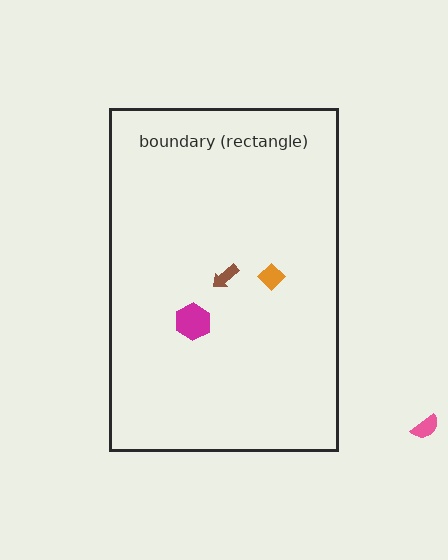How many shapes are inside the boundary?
3 inside, 1 outside.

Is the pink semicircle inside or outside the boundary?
Outside.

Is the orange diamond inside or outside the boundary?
Inside.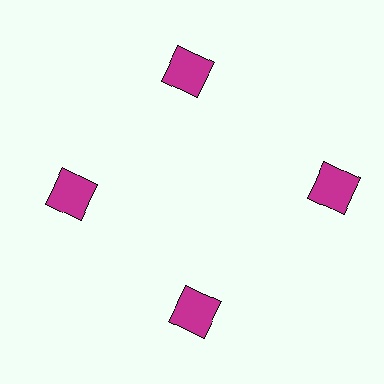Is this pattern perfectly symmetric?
No. The 4 magenta squares are arranged in a ring, but one element near the 3 o'clock position is pushed outward from the center, breaking the 4-fold rotational symmetry.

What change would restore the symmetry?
The symmetry would be restored by moving it inward, back onto the ring so that all 4 squares sit at equal angles and equal distance from the center.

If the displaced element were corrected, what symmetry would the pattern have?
It would have 4-fold rotational symmetry — the pattern would map onto itself every 90 degrees.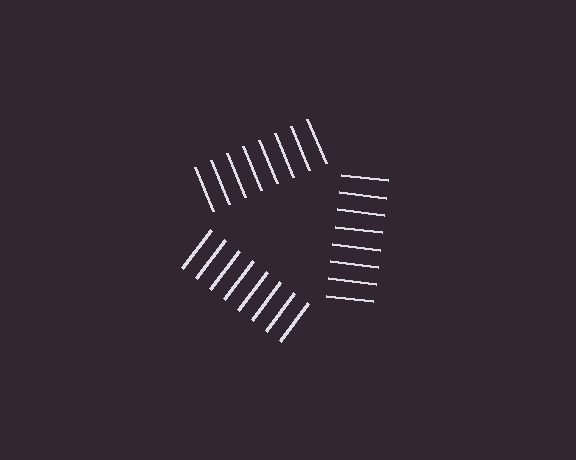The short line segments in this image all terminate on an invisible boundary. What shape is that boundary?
An illusory triangle — the line segments terminate on its edges but no continuous stroke is drawn.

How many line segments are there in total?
24 — 8 along each of the 3 edges.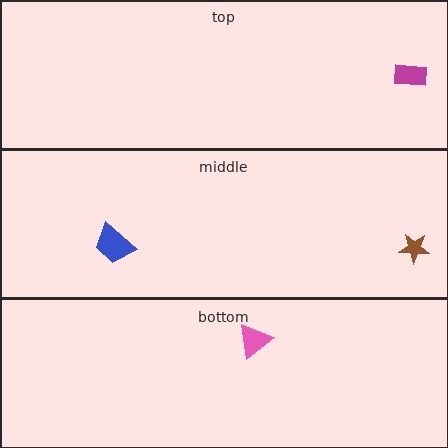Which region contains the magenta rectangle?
The top region.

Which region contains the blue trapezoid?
The middle region.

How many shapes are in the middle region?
2.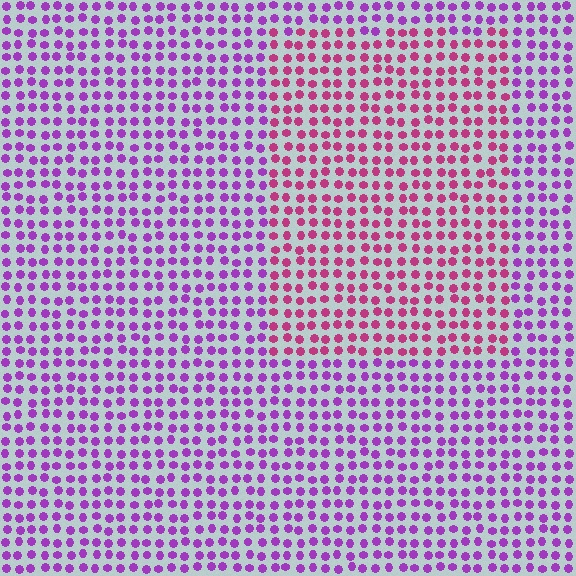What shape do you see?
I see a rectangle.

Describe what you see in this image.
The image is filled with small purple elements in a uniform arrangement. A rectangle-shaped region is visible where the elements are tinted to a slightly different hue, forming a subtle color boundary.